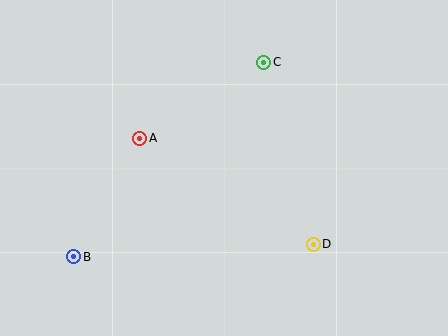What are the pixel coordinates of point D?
Point D is at (313, 244).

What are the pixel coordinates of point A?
Point A is at (140, 138).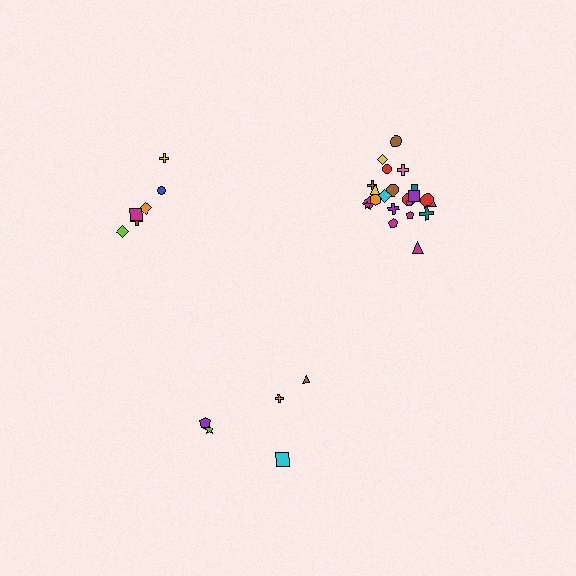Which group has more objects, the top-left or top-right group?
The top-right group.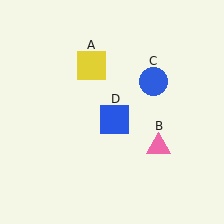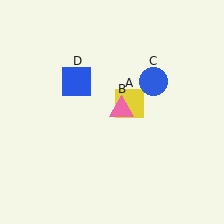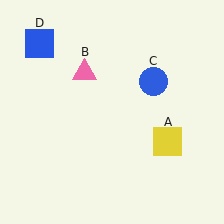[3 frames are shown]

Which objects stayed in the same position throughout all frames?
Blue circle (object C) remained stationary.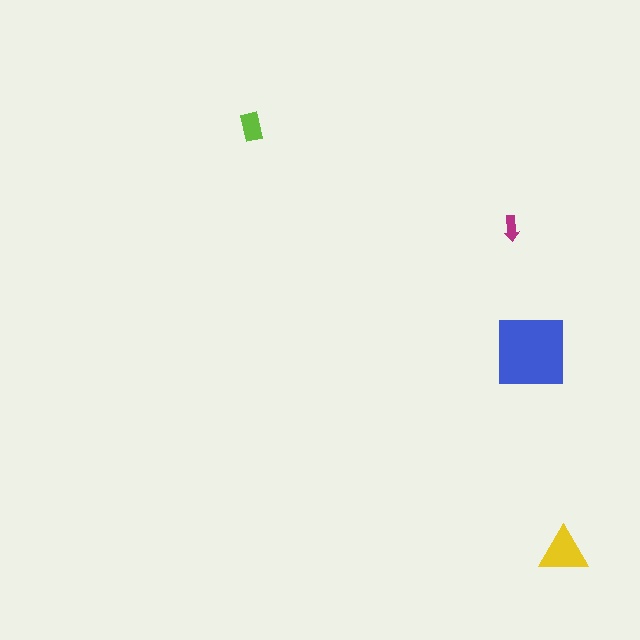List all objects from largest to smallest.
The blue square, the yellow triangle, the lime rectangle, the magenta arrow.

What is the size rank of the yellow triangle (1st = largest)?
2nd.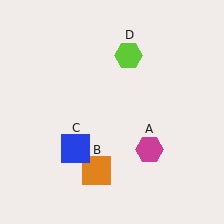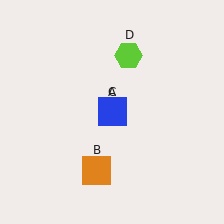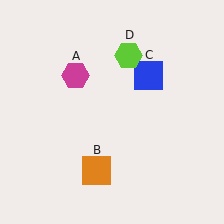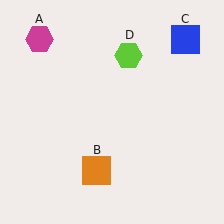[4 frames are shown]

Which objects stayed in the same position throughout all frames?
Orange square (object B) and lime hexagon (object D) remained stationary.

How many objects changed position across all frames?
2 objects changed position: magenta hexagon (object A), blue square (object C).